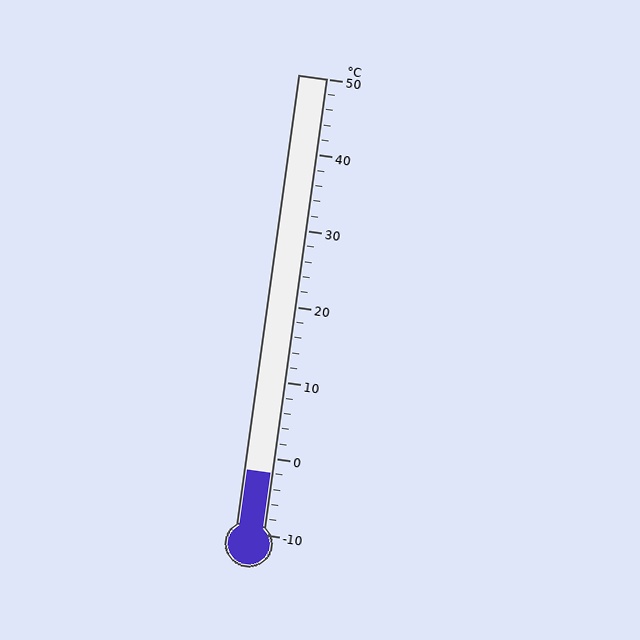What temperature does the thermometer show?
The thermometer shows approximately -2°C.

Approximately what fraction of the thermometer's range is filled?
The thermometer is filled to approximately 15% of its range.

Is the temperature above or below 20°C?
The temperature is below 20°C.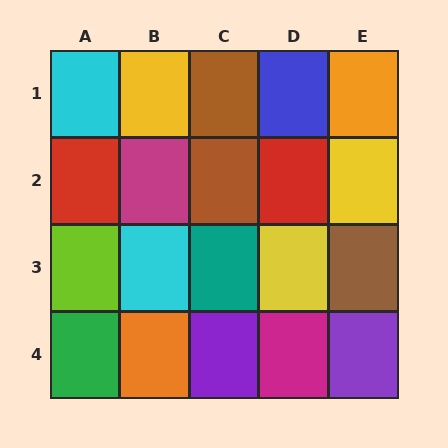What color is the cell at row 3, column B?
Cyan.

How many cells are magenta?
2 cells are magenta.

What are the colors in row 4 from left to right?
Green, orange, purple, magenta, purple.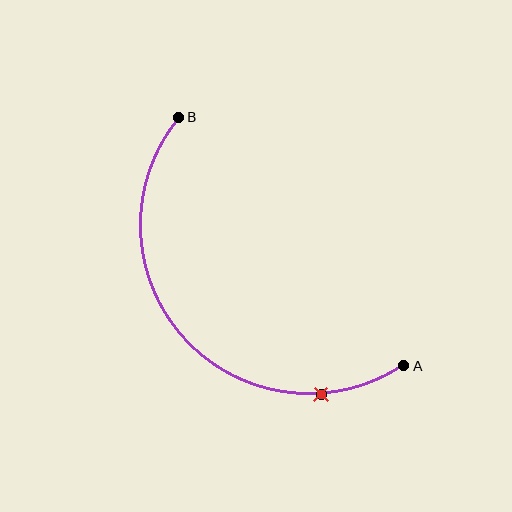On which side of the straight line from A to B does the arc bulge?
The arc bulges below and to the left of the straight line connecting A and B.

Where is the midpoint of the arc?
The arc midpoint is the point on the curve farthest from the straight line joining A and B. It sits below and to the left of that line.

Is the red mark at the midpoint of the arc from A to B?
No. The red mark lies on the arc but is closer to endpoint A. The arc midpoint would be at the point on the curve equidistant along the arc from both A and B.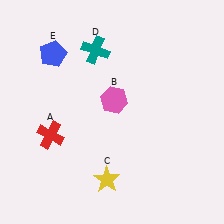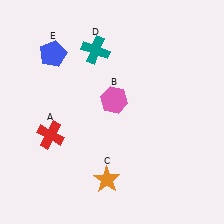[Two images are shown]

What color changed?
The star (C) changed from yellow in Image 1 to orange in Image 2.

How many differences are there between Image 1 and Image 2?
There is 1 difference between the two images.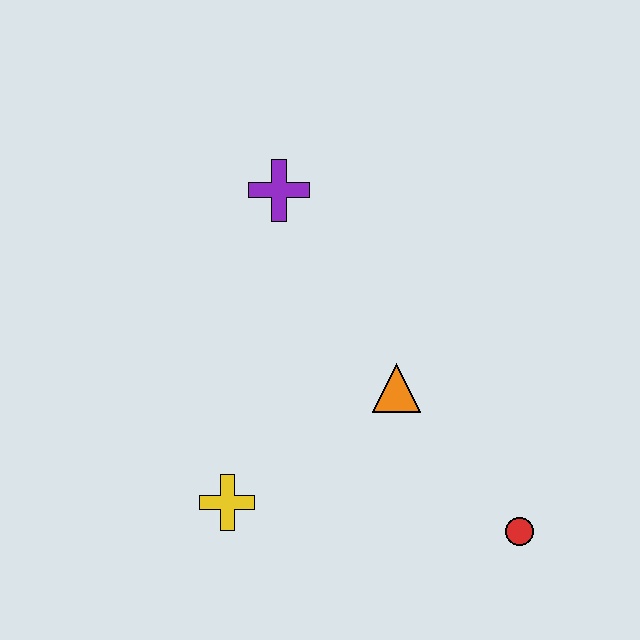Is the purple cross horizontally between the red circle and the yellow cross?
Yes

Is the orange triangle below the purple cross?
Yes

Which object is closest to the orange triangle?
The red circle is closest to the orange triangle.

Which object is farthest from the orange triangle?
The purple cross is farthest from the orange triangle.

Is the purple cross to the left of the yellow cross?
No